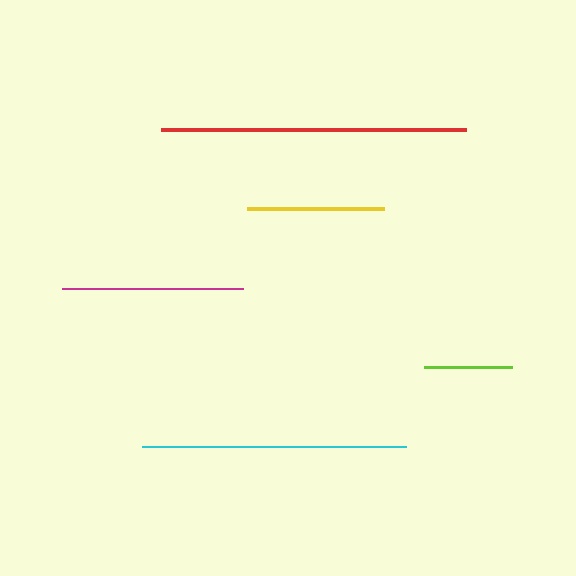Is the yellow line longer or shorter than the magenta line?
The magenta line is longer than the yellow line.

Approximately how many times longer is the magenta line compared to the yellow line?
The magenta line is approximately 1.3 times the length of the yellow line.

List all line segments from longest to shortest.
From longest to shortest: red, cyan, magenta, yellow, lime.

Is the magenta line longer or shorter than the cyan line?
The cyan line is longer than the magenta line.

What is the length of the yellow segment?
The yellow segment is approximately 137 pixels long.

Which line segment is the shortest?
The lime line is the shortest at approximately 88 pixels.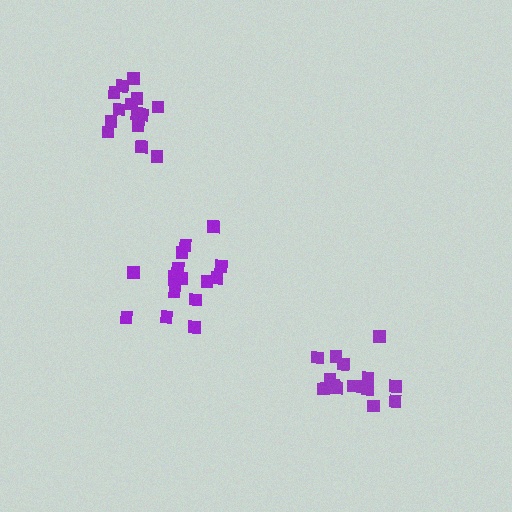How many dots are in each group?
Group 1: 15 dots, Group 2: 16 dots, Group 3: 16 dots (47 total).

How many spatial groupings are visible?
There are 3 spatial groupings.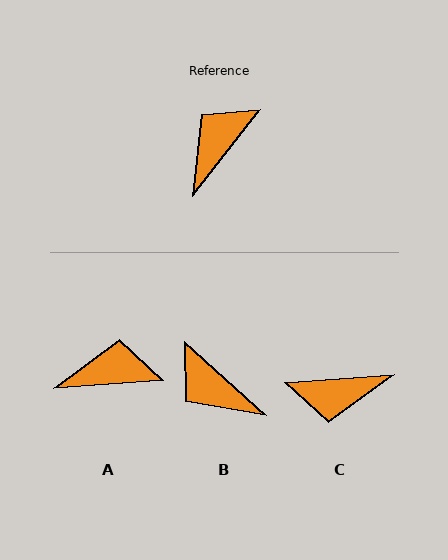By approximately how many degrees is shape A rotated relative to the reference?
Approximately 47 degrees clockwise.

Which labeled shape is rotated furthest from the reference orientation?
C, about 132 degrees away.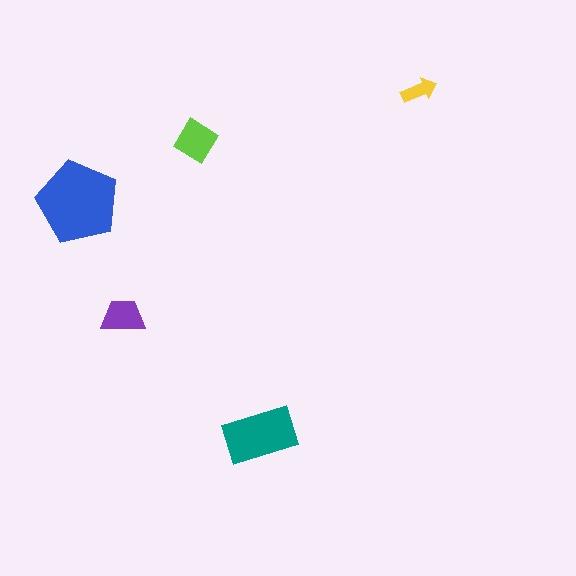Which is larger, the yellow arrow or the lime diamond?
The lime diamond.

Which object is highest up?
The yellow arrow is topmost.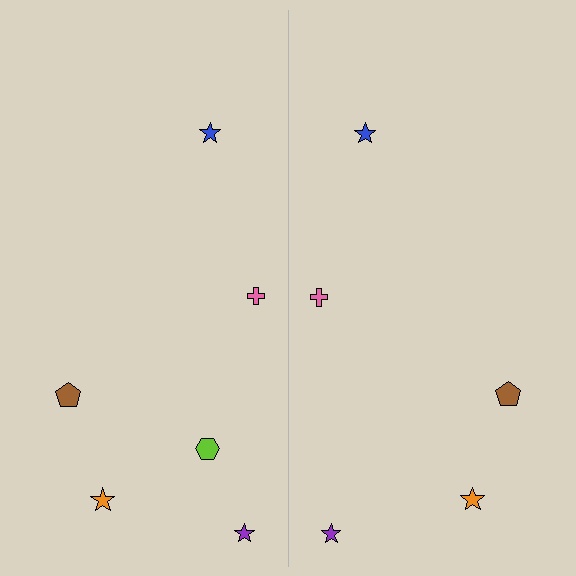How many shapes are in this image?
There are 11 shapes in this image.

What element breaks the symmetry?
A lime hexagon is missing from the right side.